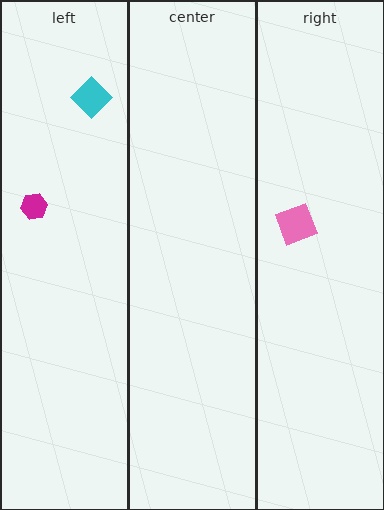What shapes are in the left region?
The magenta hexagon, the cyan diamond.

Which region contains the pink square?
The right region.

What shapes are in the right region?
The pink square.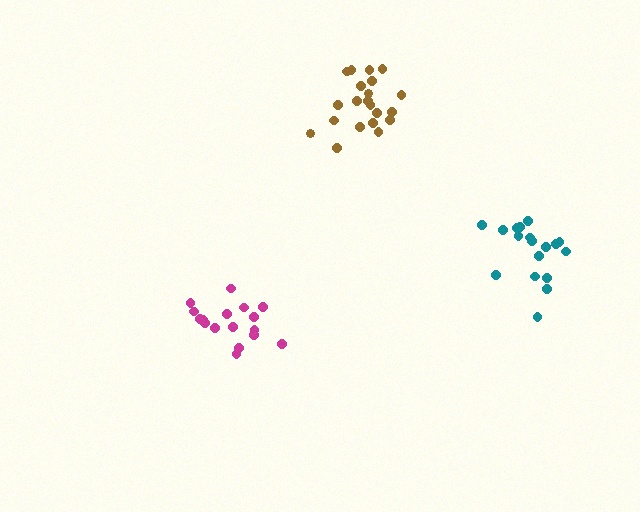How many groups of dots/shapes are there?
There are 3 groups.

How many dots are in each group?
Group 1: 18 dots, Group 2: 17 dots, Group 3: 21 dots (56 total).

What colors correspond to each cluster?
The clusters are colored: teal, magenta, brown.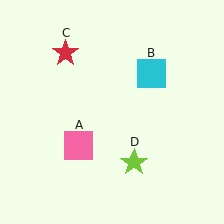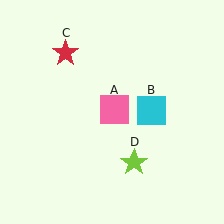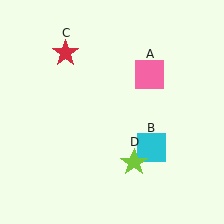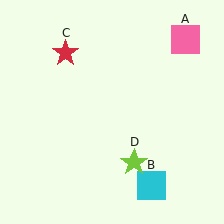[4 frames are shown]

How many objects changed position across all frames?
2 objects changed position: pink square (object A), cyan square (object B).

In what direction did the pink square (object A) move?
The pink square (object A) moved up and to the right.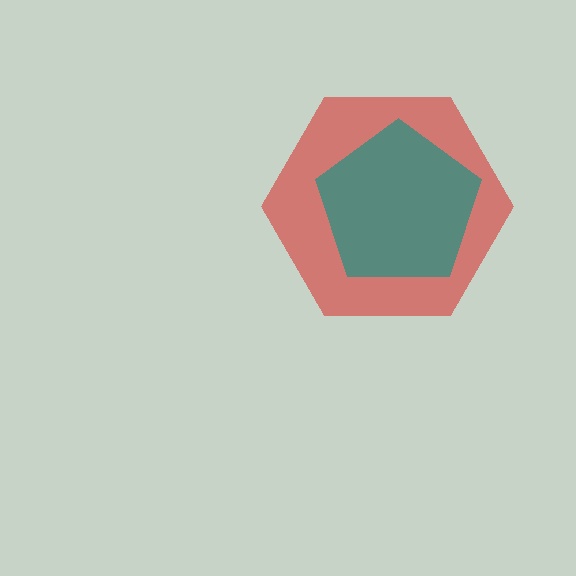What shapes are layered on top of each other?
The layered shapes are: a red hexagon, a teal pentagon.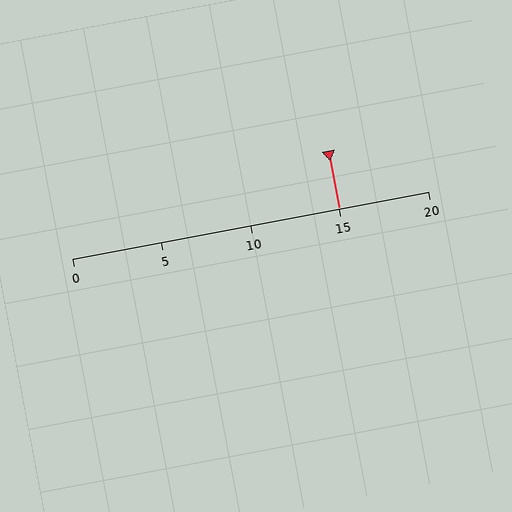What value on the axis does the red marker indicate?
The marker indicates approximately 15.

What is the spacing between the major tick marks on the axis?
The major ticks are spaced 5 apart.